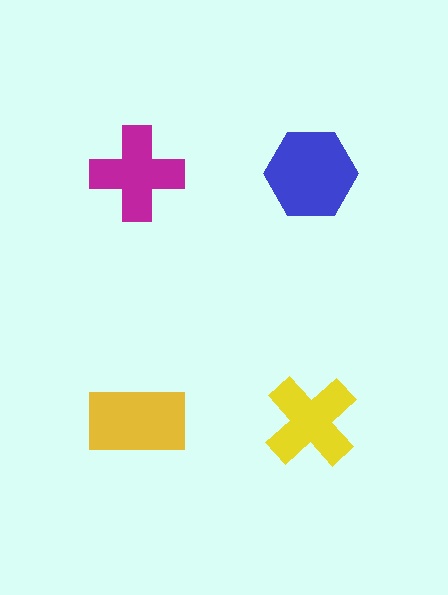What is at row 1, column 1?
A magenta cross.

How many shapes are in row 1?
2 shapes.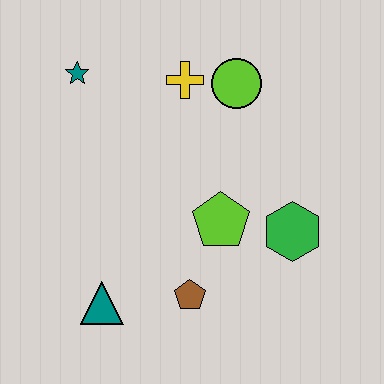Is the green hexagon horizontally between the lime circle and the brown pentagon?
No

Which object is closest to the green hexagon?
The lime pentagon is closest to the green hexagon.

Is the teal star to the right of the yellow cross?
No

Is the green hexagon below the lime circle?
Yes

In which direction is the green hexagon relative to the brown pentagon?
The green hexagon is to the right of the brown pentagon.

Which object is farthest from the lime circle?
The teal triangle is farthest from the lime circle.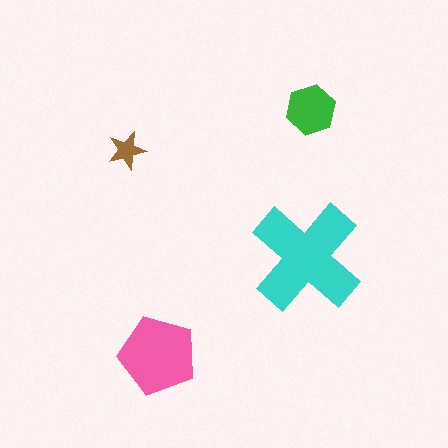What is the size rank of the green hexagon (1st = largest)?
3rd.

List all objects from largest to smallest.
The cyan cross, the pink pentagon, the green hexagon, the brown star.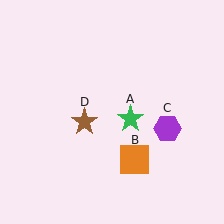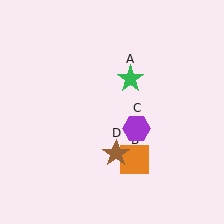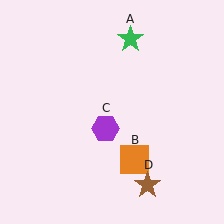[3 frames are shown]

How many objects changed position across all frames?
3 objects changed position: green star (object A), purple hexagon (object C), brown star (object D).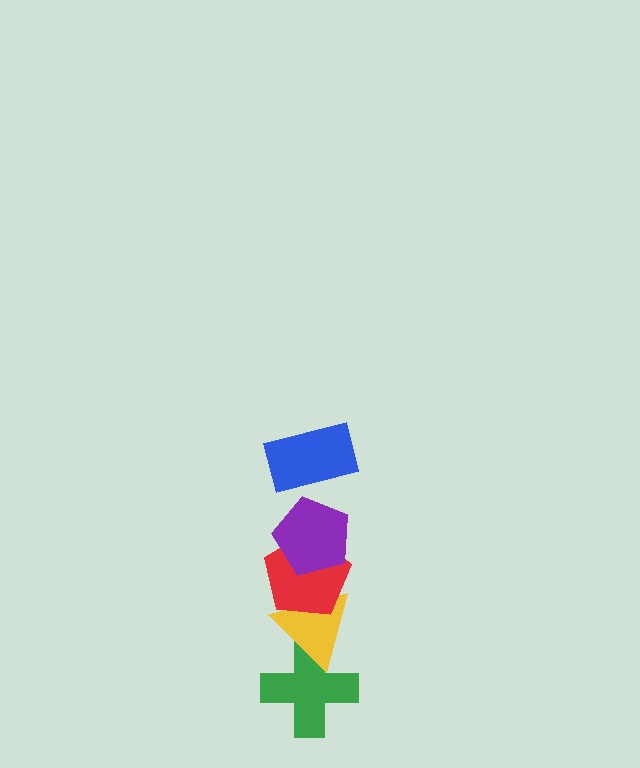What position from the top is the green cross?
The green cross is 5th from the top.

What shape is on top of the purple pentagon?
The blue rectangle is on top of the purple pentagon.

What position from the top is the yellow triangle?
The yellow triangle is 4th from the top.